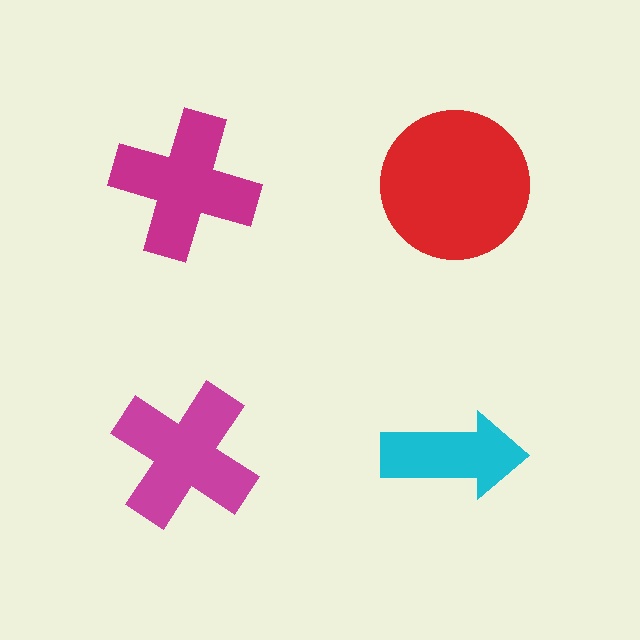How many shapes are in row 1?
2 shapes.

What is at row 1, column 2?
A red circle.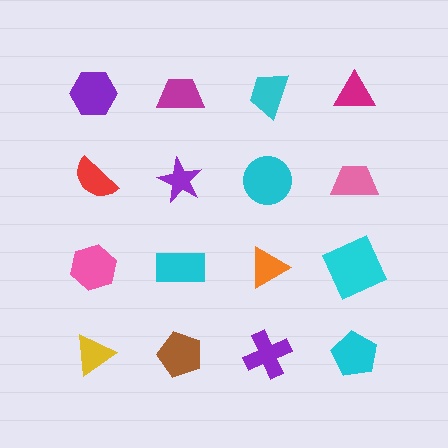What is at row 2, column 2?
A purple star.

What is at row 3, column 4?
A cyan square.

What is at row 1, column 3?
A cyan trapezoid.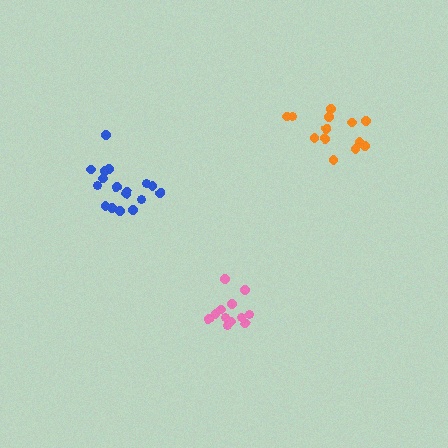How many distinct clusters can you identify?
There are 3 distinct clusters.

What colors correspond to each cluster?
The clusters are colored: orange, pink, blue.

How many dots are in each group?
Group 1: 14 dots, Group 2: 12 dots, Group 3: 17 dots (43 total).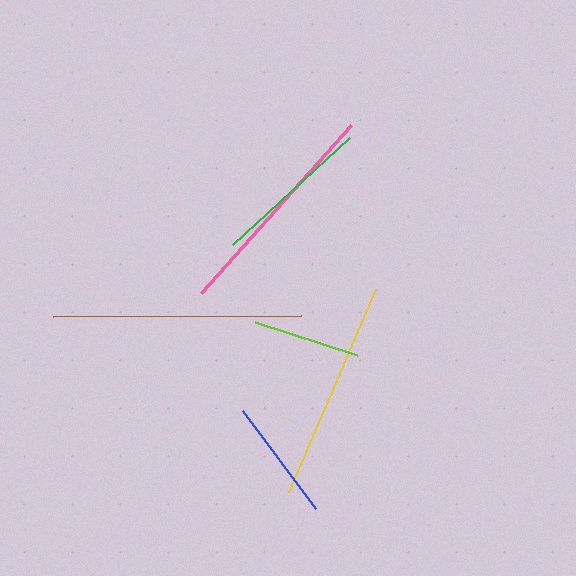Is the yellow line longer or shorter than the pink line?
The pink line is longer than the yellow line.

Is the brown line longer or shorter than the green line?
The brown line is longer than the green line.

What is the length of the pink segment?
The pink segment is approximately 225 pixels long.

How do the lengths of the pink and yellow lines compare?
The pink and yellow lines are approximately the same length.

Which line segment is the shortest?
The lime line is the shortest at approximately 107 pixels.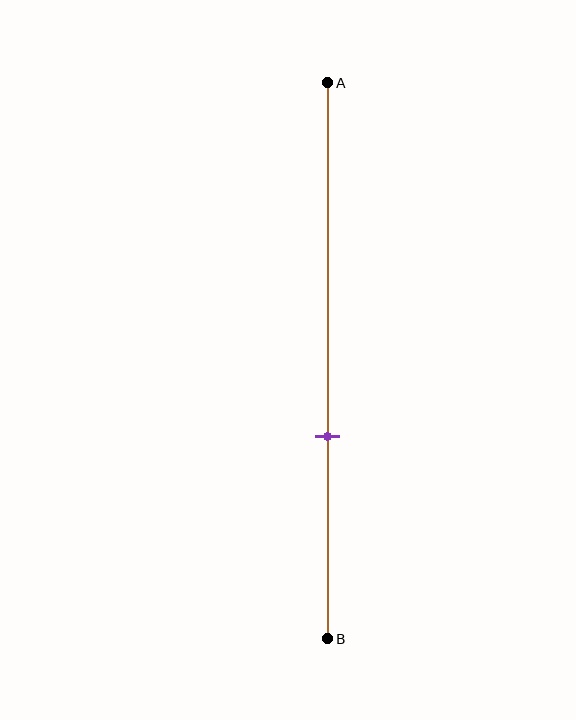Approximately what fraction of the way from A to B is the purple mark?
The purple mark is approximately 65% of the way from A to B.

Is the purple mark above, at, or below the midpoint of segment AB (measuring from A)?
The purple mark is below the midpoint of segment AB.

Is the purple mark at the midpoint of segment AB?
No, the mark is at about 65% from A, not at the 50% midpoint.